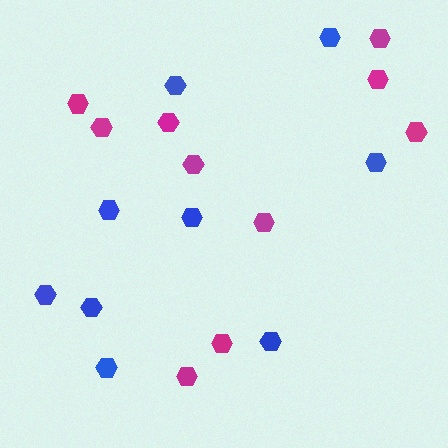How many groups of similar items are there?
There are 2 groups: one group of blue hexagons (9) and one group of magenta hexagons (10).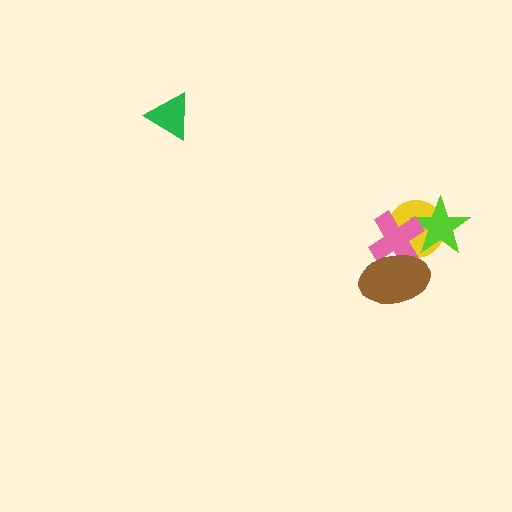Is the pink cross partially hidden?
Yes, it is partially covered by another shape.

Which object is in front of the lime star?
The pink cross is in front of the lime star.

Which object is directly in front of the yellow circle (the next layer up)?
The lime star is directly in front of the yellow circle.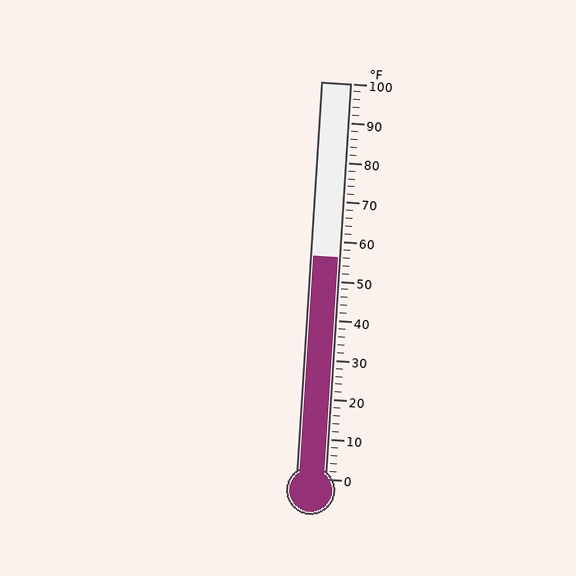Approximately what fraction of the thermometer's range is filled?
The thermometer is filled to approximately 55% of its range.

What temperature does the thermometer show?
The thermometer shows approximately 56°F.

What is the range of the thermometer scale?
The thermometer scale ranges from 0°F to 100°F.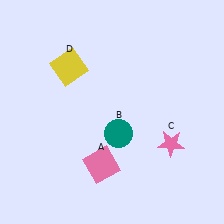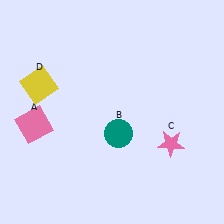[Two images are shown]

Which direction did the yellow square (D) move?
The yellow square (D) moved left.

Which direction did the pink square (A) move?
The pink square (A) moved left.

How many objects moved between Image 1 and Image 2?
2 objects moved between the two images.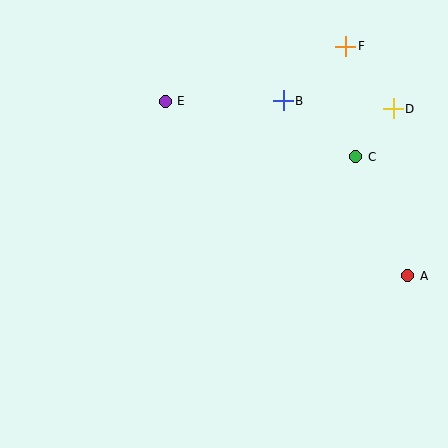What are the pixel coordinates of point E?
Point E is at (165, 101).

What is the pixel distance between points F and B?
The distance between F and B is 83 pixels.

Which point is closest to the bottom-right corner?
Point A is closest to the bottom-right corner.